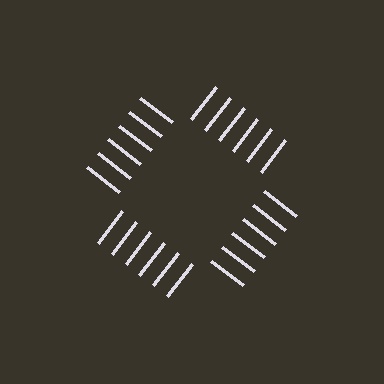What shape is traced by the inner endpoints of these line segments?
An illusory square — the line segments terminate on its edges but no continuous stroke is drawn.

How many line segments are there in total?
24 — 6 along each of the 4 edges.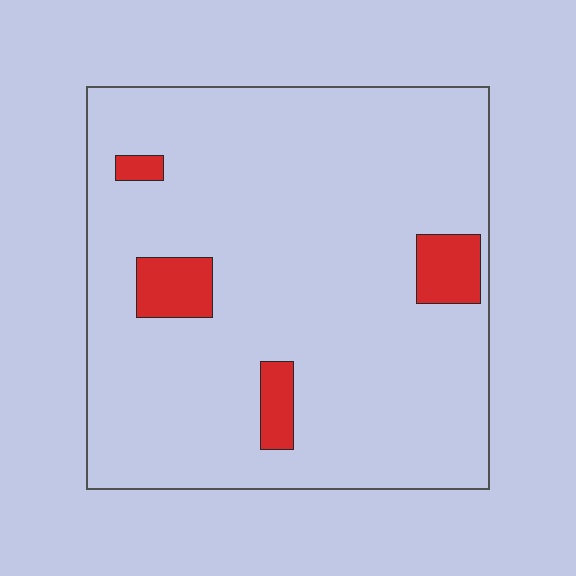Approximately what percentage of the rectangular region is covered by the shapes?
Approximately 10%.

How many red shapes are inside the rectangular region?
4.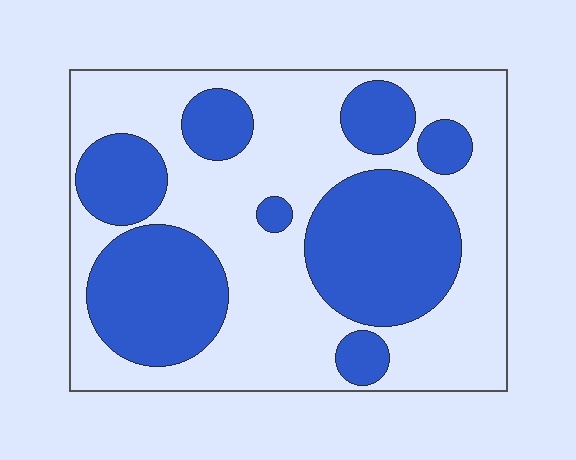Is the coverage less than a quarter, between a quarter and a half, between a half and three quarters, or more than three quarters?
Between a quarter and a half.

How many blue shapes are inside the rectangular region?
8.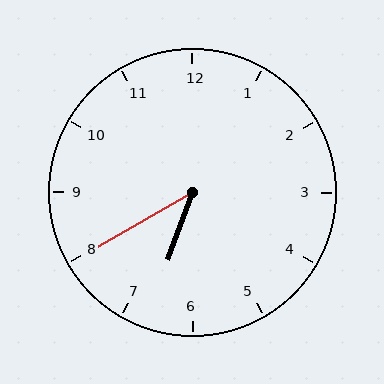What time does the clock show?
6:40.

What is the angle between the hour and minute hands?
Approximately 40 degrees.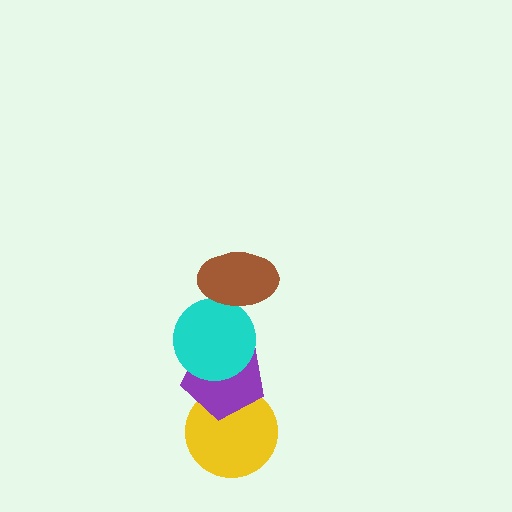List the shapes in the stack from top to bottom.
From top to bottom: the brown ellipse, the cyan circle, the purple pentagon, the yellow circle.